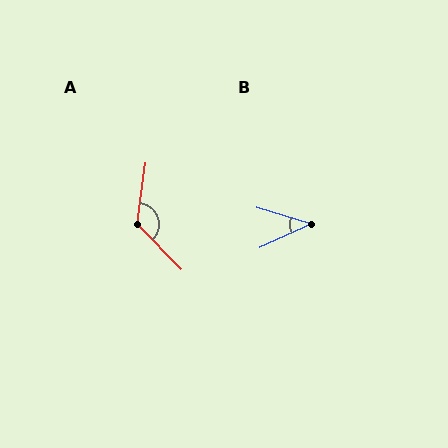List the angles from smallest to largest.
B (42°), A (128°).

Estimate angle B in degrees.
Approximately 42 degrees.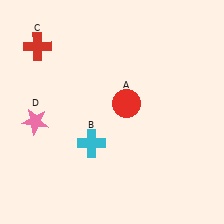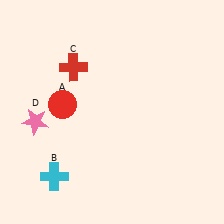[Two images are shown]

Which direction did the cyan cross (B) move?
The cyan cross (B) moved left.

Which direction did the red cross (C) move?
The red cross (C) moved right.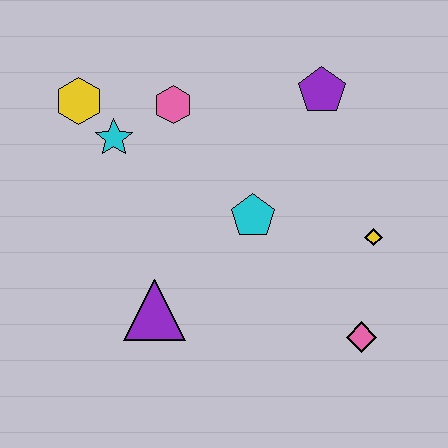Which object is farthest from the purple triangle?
The purple pentagon is farthest from the purple triangle.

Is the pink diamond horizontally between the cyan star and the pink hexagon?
No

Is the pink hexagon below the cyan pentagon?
No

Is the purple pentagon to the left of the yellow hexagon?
No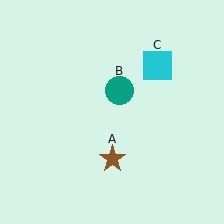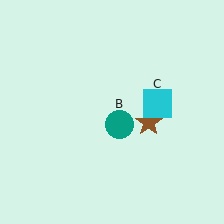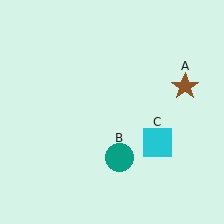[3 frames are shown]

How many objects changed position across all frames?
3 objects changed position: brown star (object A), teal circle (object B), cyan square (object C).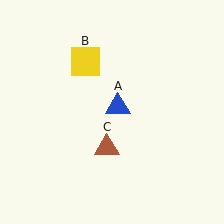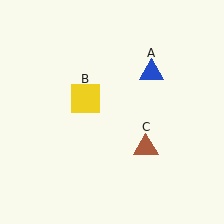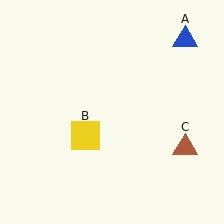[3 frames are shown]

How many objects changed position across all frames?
3 objects changed position: blue triangle (object A), yellow square (object B), brown triangle (object C).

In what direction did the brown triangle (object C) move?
The brown triangle (object C) moved right.